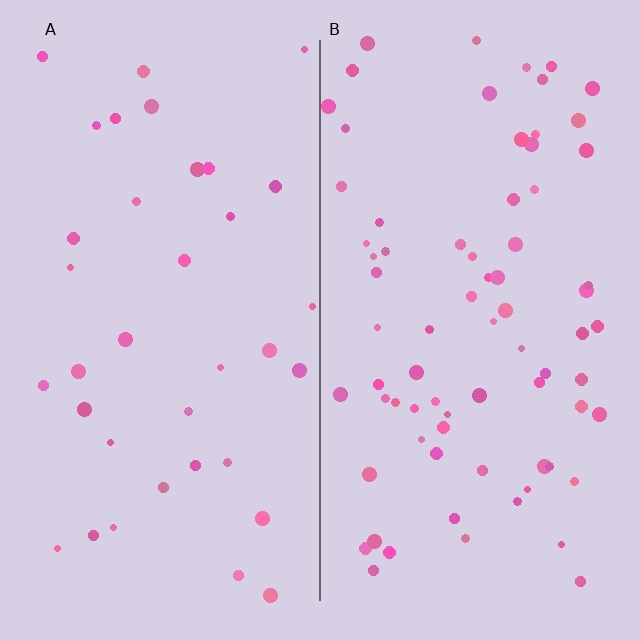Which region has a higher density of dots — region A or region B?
B (the right).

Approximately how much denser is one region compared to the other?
Approximately 2.1× — region B over region A.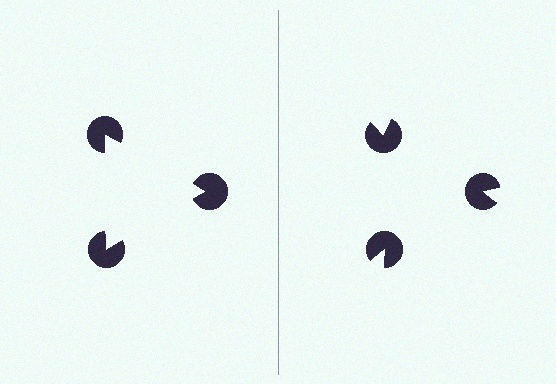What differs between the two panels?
The pac-man discs are positioned identically on both sides; only the wedge orientations differ. On the left they align to a triangle; on the right they are misaligned.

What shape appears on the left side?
An illusory triangle.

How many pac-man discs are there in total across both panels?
6 — 3 on each side.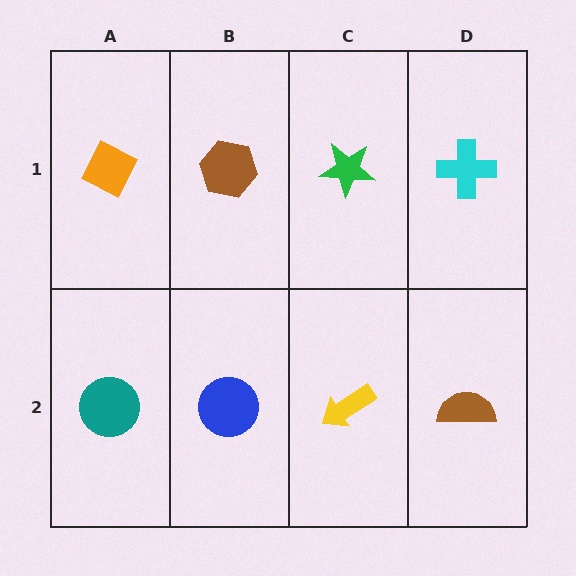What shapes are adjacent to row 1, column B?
A blue circle (row 2, column B), an orange diamond (row 1, column A), a green star (row 1, column C).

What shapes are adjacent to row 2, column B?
A brown hexagon (row 1, column B), a teal circle (row 2, column A), a yellow arrow (row 2, column C).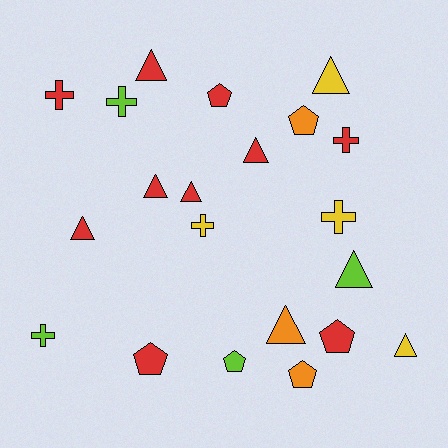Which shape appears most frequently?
Triangle, with 9 objects.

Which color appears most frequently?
Red, with 10 objects.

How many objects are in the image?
There are 21 objects.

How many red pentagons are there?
There are 3 red pentagons.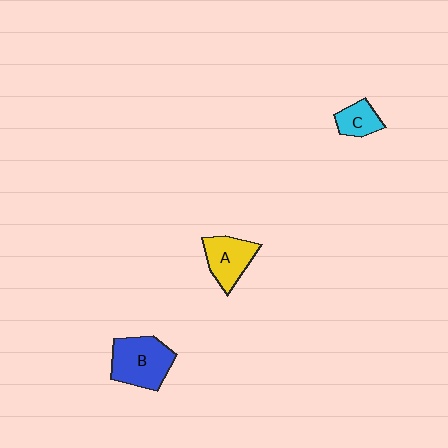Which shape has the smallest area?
Shape C (cyan).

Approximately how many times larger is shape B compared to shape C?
Approximately 2.1 times.